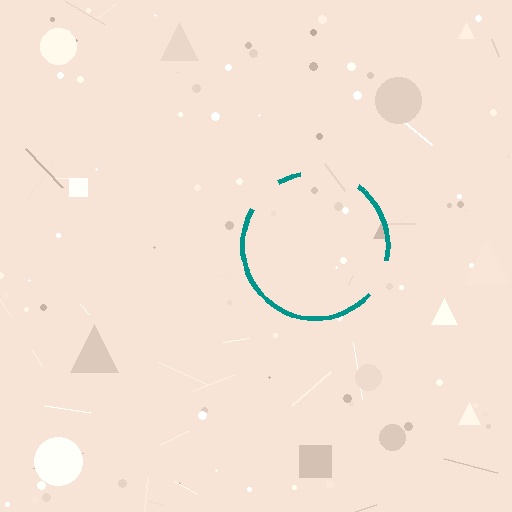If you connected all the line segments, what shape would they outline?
They would outline a circle.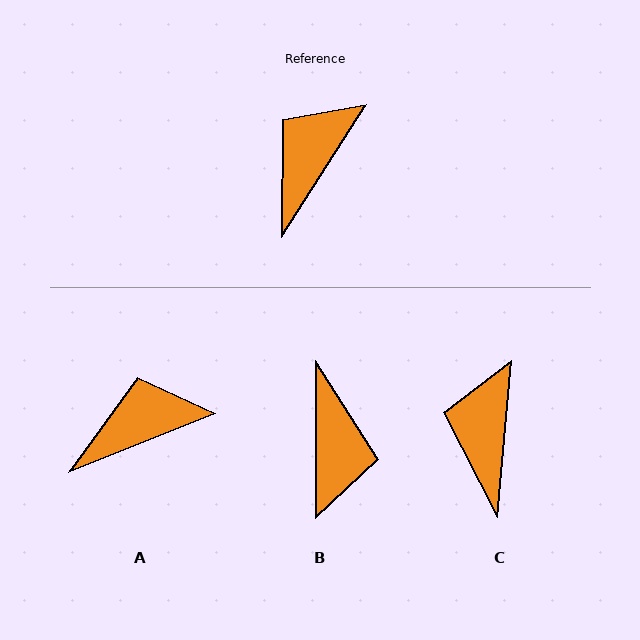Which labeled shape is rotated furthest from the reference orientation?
B, about 147 degrees away.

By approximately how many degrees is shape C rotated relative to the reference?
Approximately 28 degrees counter-clockwise.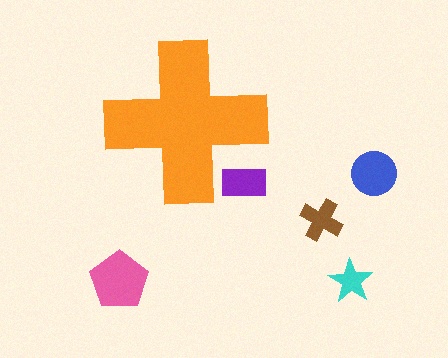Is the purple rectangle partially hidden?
Yes, the purple rectangle is partially hidden behind the orange cross.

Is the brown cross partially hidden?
No, the brown cross is fully visible.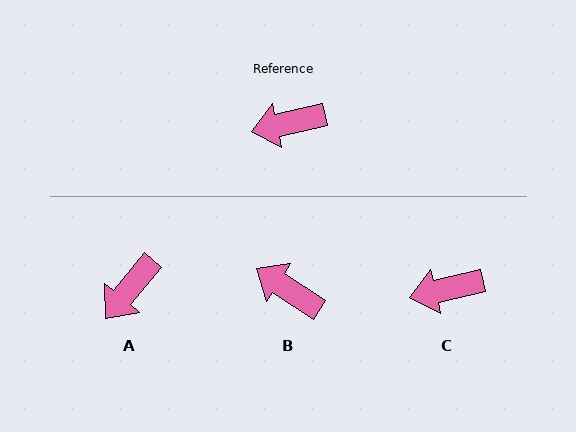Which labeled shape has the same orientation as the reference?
C.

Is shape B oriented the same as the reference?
No, it is off by about 46 degrees.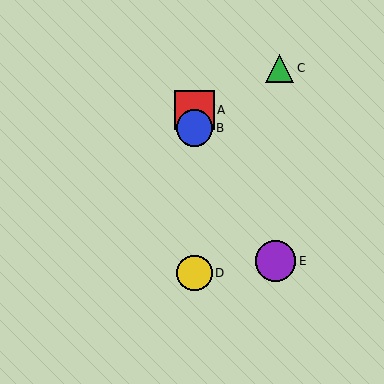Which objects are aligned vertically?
Objects A, B, D are aligned vertically.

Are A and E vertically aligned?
No, A is at x≈194 and E is at x≈276.